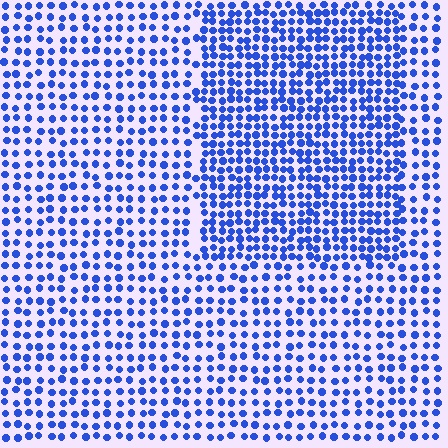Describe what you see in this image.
The image contains small blue elements arranged at two different densities. A rectangle-shaped region is visible where the elements are more densely packed than the surrounding area.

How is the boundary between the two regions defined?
The boundary is defined by a change in element density (approximately 1.7x ratio). All elements are the same color, size, and shape.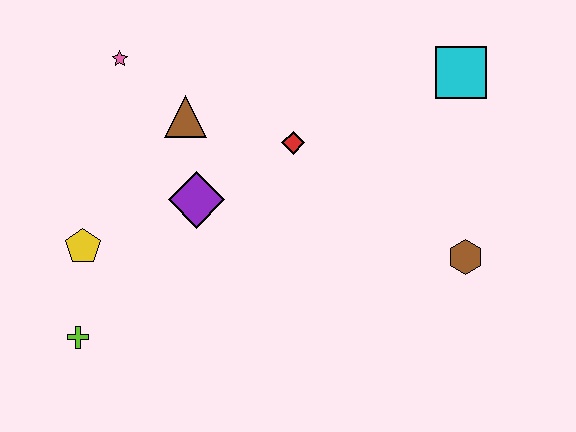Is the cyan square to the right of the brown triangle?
Yes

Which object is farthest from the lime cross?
The cyan square is farthest from the lime cross.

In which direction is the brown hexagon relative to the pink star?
The brown hexagon is to the right of the pink star.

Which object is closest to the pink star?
The brown triangle is closest to the pink star.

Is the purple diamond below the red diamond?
Yes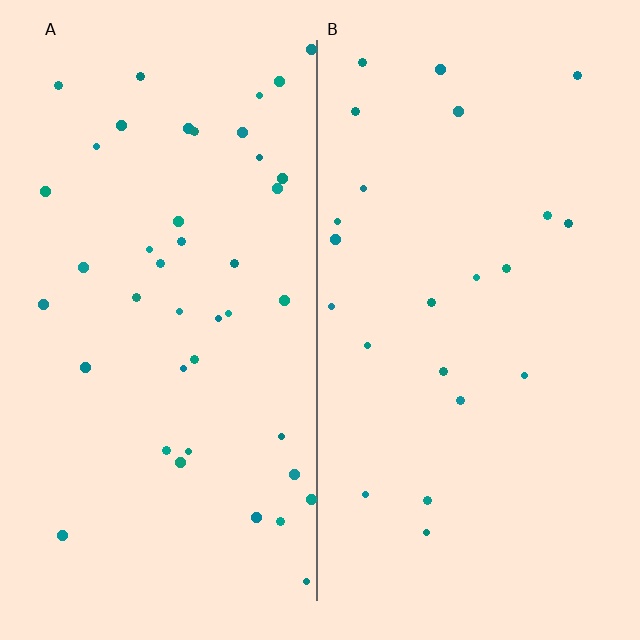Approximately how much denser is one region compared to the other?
Approximately 1.9× — region A over region B.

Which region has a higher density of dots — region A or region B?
A (the left).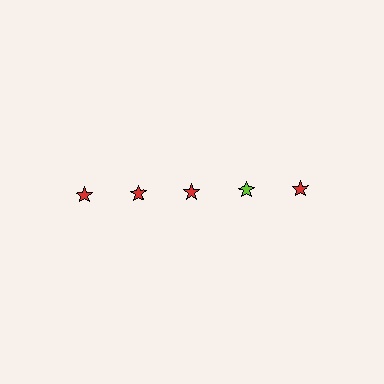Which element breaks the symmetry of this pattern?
The lime star in the top row, second from right column breaks the symmetry. All other shapes are red stars.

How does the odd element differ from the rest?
It has a different color: lime instead of red.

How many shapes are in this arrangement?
There are 5 shapes arranged in a grid pattern.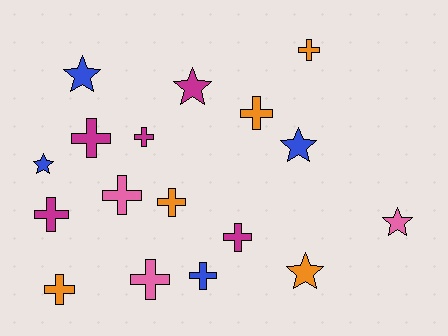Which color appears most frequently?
Magenta, with 5 objects.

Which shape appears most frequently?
Cross, with 11 objects.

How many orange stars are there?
There is 1 orange star.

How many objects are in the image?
There are 17 objects.